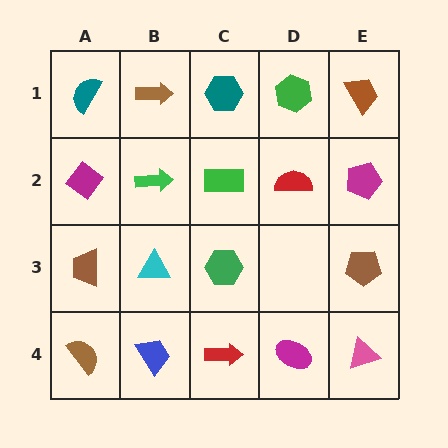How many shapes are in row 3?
4 shapes.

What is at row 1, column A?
A teal semicircle.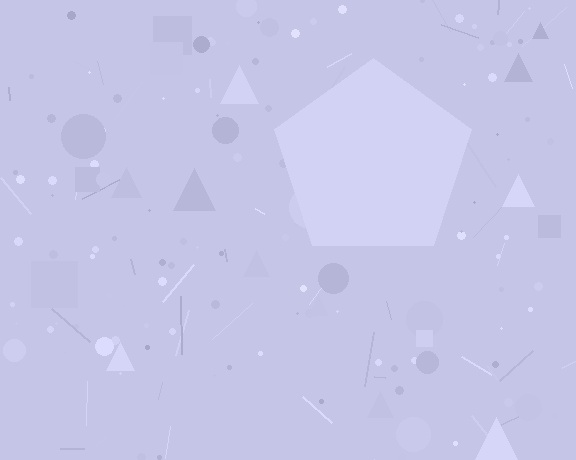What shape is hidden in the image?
A pentagon is hidden in the image.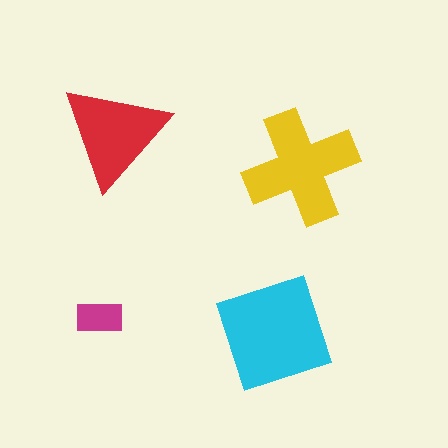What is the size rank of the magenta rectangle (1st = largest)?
4th.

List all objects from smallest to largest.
The magenta rectangle, the red triangle, the yellow cross, the cyan square.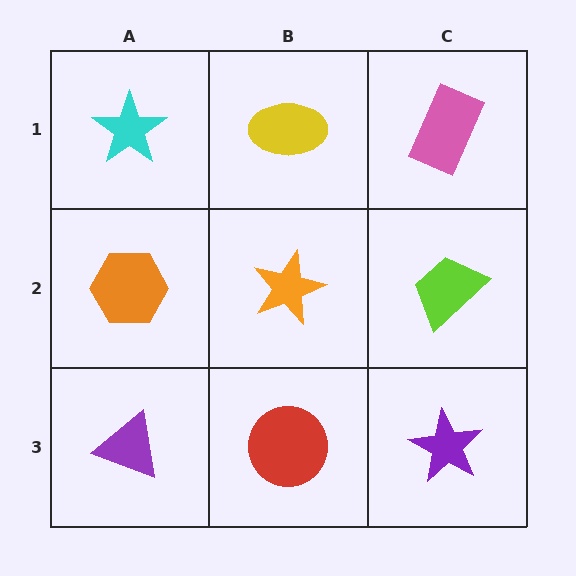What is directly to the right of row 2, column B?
A lime trapezoid.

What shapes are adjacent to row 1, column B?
An orange star (row 2, column B), a cyan star (row 1, column A), a pink rectangle (row 1, column C).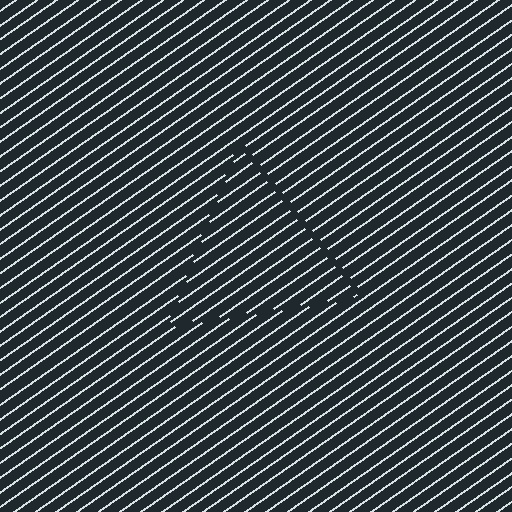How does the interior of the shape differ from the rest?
The interior of the shape contains the same grating, shifted by half a period — the contour is defined by the phase discontinuity where line-ends from the inner and outer gratings abut.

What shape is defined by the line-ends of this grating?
An illusory triangle. The interior of the shape contains the same grating, shifted by half a period — the contour is defined by the phase discontinuity where line-ends from the inner and outer gratings abut.